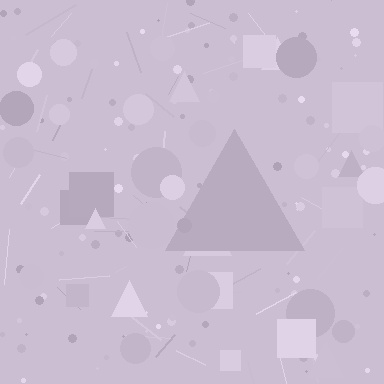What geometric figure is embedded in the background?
A triangle is embedded in the background.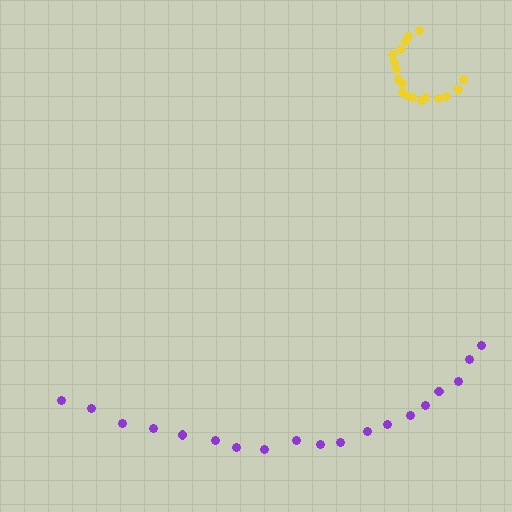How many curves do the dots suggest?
There are 2 distinct paths.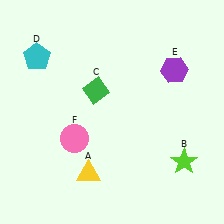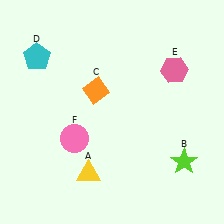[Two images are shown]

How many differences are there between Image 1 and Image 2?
There are 2 differences between the two images.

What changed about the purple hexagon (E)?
In Image 1, E is purple. In Image 2, it changed to pink.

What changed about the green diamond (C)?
In Image 1, C is green. In Image 2, it changed to orange.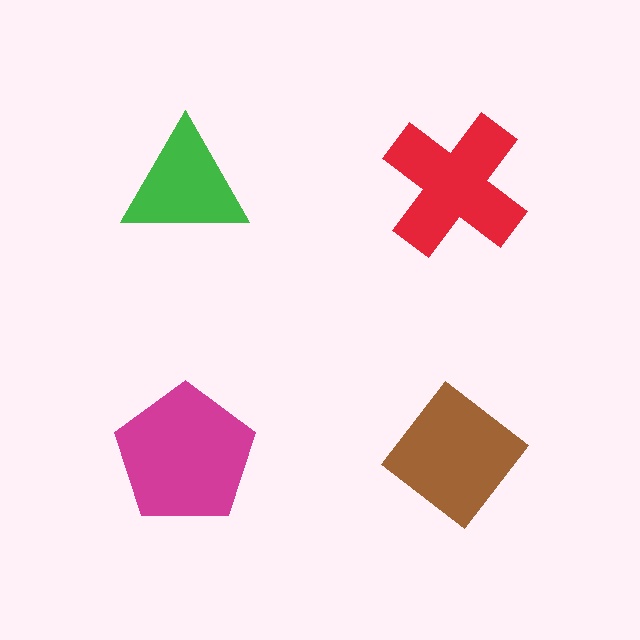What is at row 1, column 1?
A green triangle.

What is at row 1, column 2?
A red cross.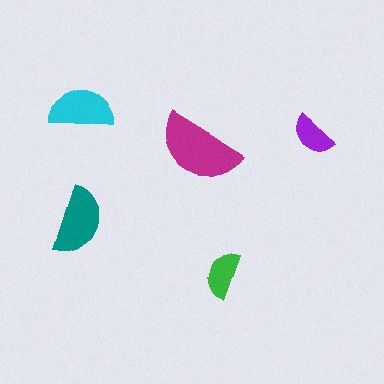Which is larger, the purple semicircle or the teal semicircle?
The teal one.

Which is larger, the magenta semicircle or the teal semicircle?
The magenta one.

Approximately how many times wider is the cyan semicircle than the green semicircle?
About 1.5 times wider.